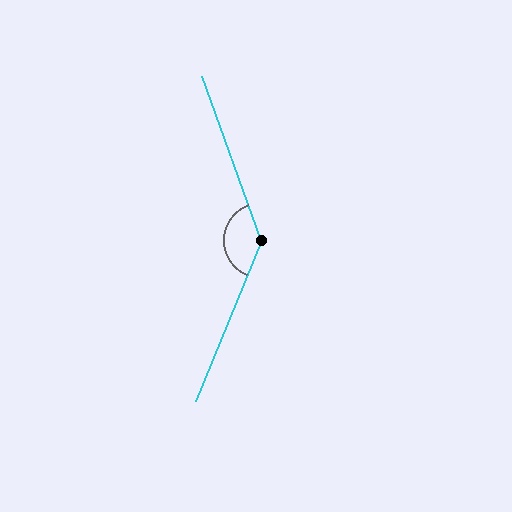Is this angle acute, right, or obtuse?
It is obtuse.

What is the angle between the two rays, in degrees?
Approximately 138 degrees.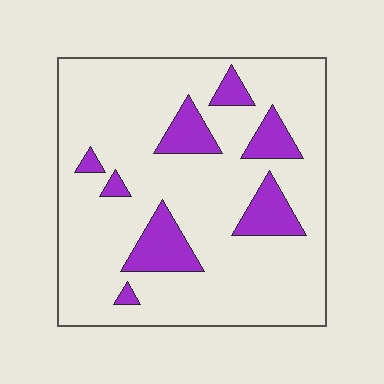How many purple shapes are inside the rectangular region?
8.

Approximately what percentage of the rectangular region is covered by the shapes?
Approximately 15%.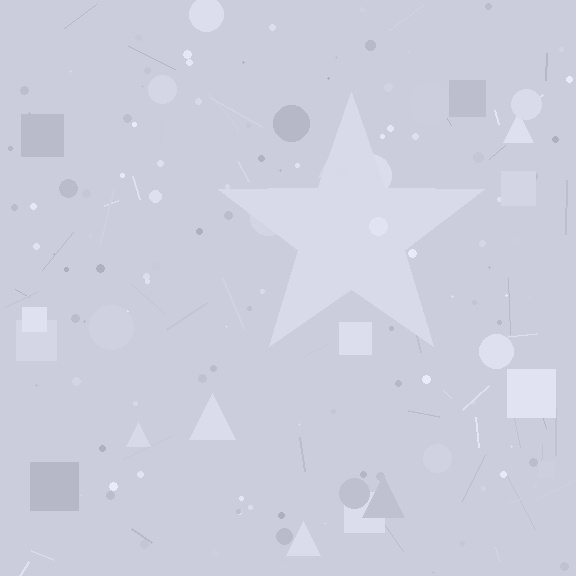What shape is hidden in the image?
A star is hidden in the image.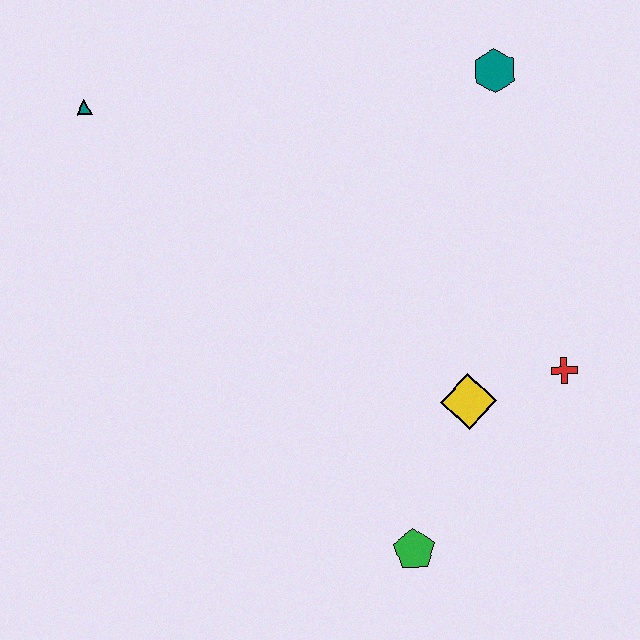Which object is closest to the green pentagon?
The yellow diamond is closest to the green pentagon.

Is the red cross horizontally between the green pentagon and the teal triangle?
No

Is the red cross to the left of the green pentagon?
No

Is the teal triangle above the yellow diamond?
Yes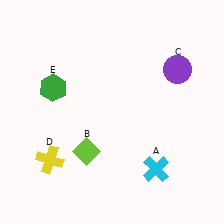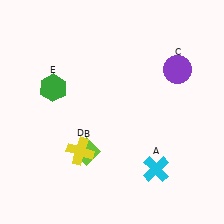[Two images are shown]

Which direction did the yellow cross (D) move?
The yellow cross (D) moved right.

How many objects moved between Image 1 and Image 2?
1 object moved between the two images.